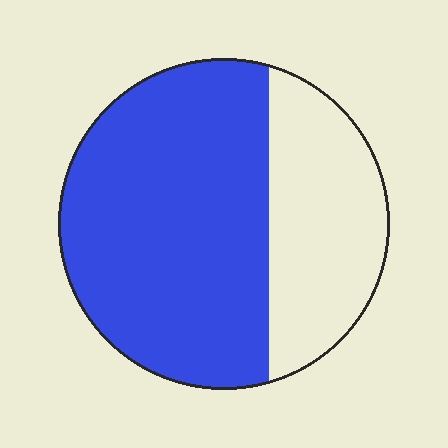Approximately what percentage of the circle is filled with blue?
Approximately 65%.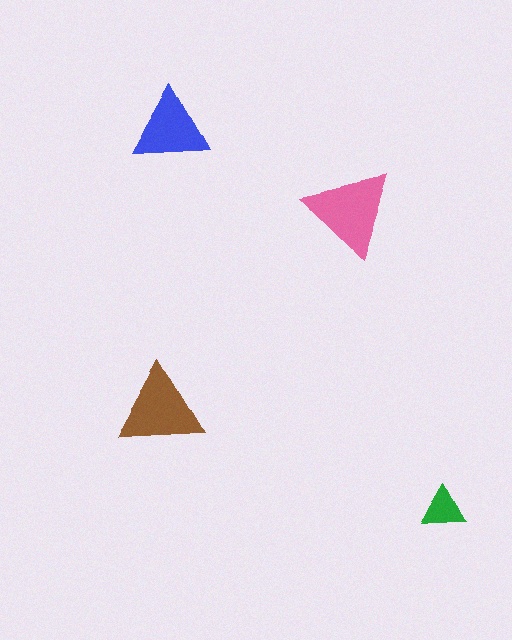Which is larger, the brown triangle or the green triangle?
The brown one.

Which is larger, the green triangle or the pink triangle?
The pink one.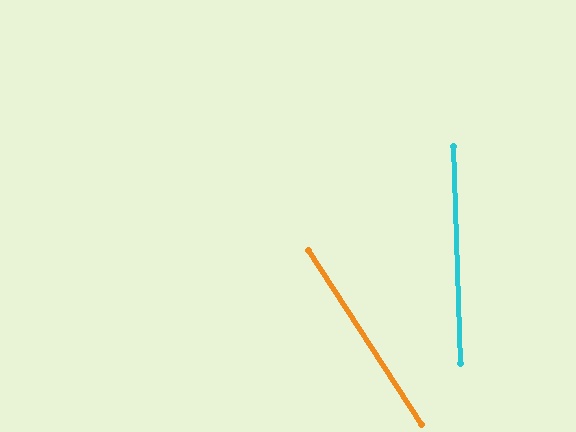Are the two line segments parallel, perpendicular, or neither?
Neither parallel nor perpendicular — they differ by about 31°.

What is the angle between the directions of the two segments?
Approximately 31 degrees.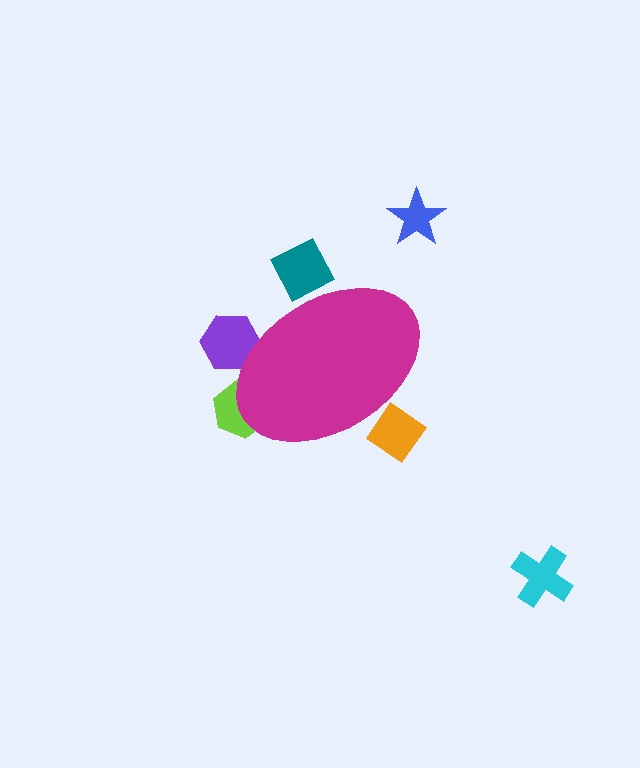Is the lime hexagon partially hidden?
Yes, the lime hexagon is partially hidden behind the magenta ellipse.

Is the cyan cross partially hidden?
No, the cyan cross is fully visible.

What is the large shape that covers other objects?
A magenta ellipse.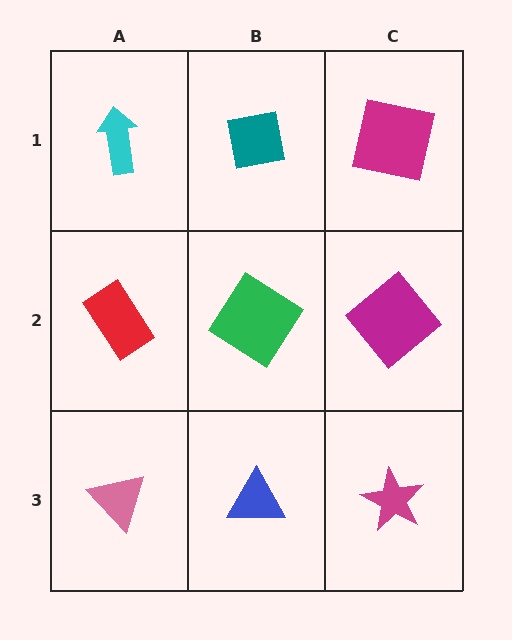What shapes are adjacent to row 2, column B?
A teal square (row 1, column B), a blue triangle (row 3, column B), a red rectangle (row 2, column A), a magenta diamond (row 2, column C).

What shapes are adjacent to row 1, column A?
A red rectangle (row 2, column A), a teal square (row 1, column B).